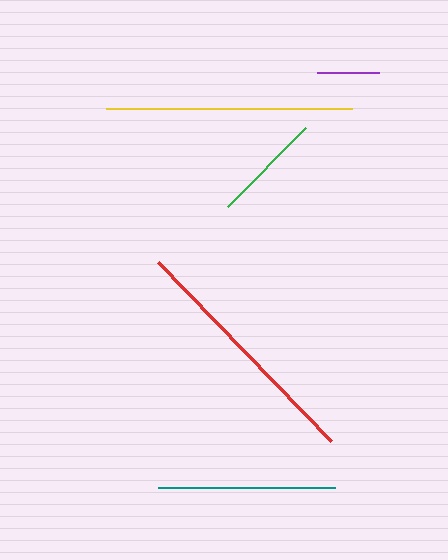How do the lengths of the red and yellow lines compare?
The red and yellow lines are approximately the same length.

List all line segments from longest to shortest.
From longest to shortest: red, yellow, teal, green, purple.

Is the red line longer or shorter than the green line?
The red line is longer than the green line.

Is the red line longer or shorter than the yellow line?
The red line is longer than the yellow line.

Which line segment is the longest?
The red line is the longest at approximately 249 pixels.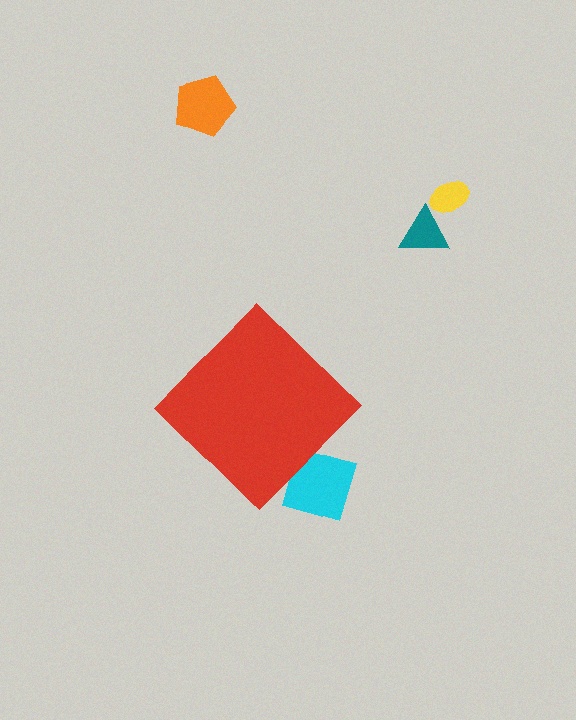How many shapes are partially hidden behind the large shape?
1 shape is partially hidden.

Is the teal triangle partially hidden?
No, the teal triangle is fully visible.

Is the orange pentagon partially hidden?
No, the orange pentagon is fully visible.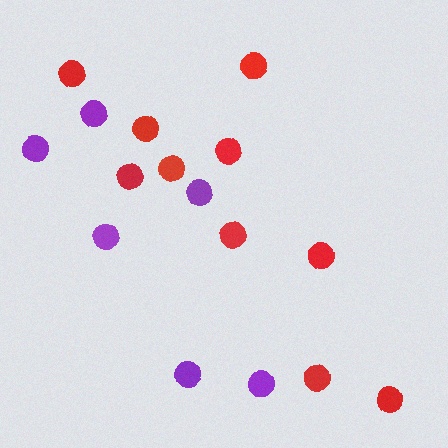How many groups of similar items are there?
There are 2 groups: one group of purple circles (6) and one group of red circles (10).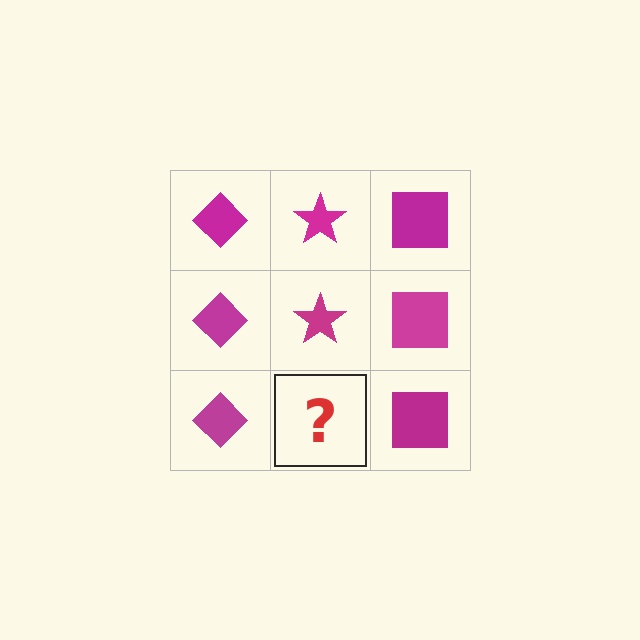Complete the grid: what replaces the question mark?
The question mark should be replaced with a magenta star.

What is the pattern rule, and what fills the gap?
The rule is that each column has a consistent shape. The gap should be filled with a magenta star.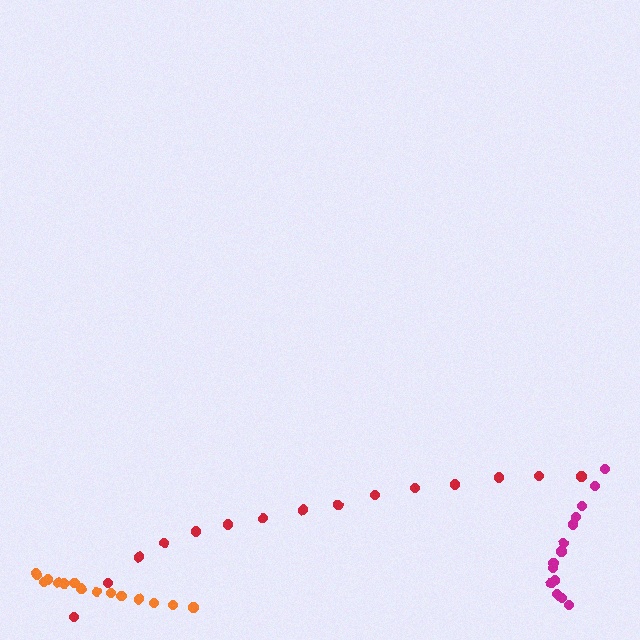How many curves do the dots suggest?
There are 3 distinct paths.